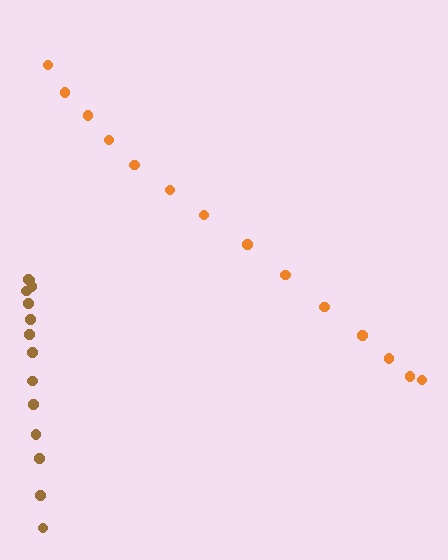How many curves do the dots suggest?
There are 2 distinct paths.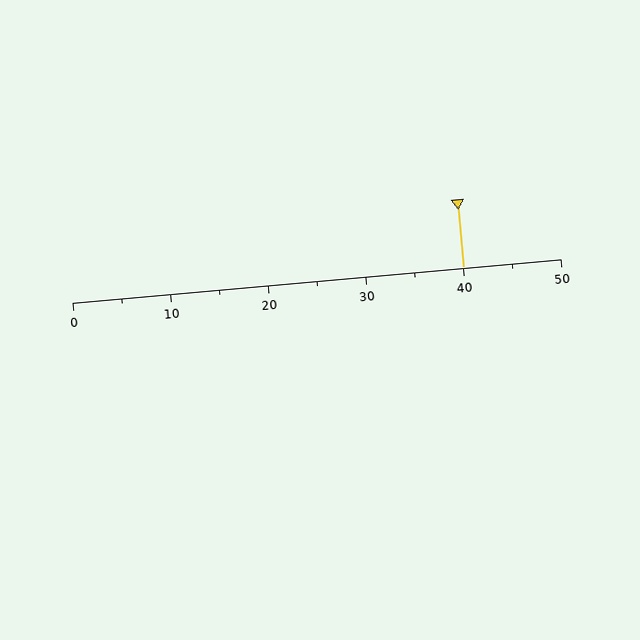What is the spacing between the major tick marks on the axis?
The major ticks are spaced 10 apart.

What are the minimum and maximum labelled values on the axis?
The axis runs from 0 to 50.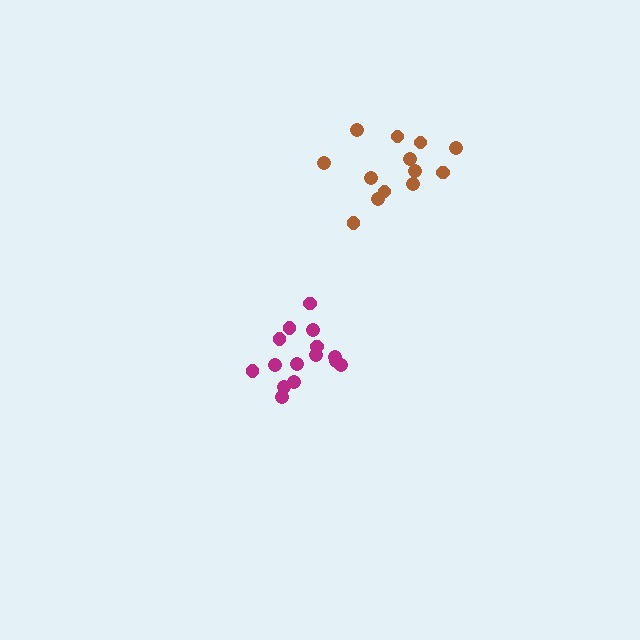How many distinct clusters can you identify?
There are 2 distinct clusters.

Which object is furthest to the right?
The brown cluster is rightmost.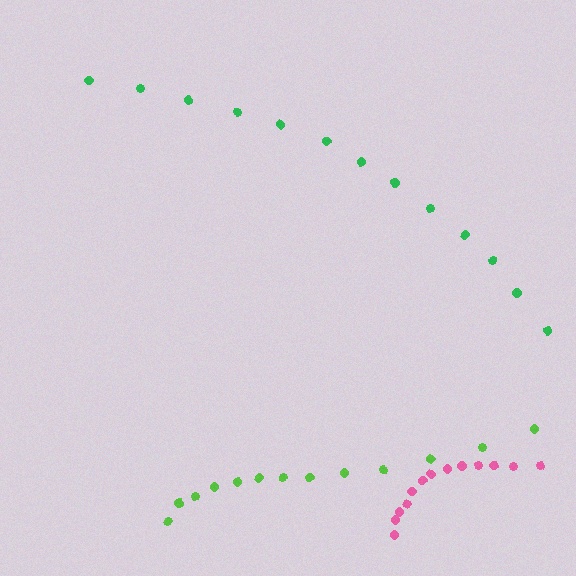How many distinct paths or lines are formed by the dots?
There are 3 distinct paths.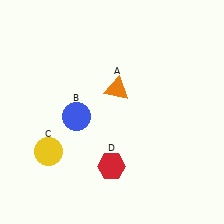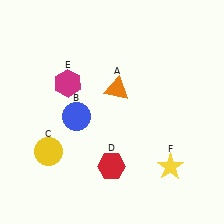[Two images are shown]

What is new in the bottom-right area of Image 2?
A yellow star (F) was added in the bottom-right area of Image 2.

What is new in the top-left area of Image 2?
A magenta hexagon (E) was added in the top-left area of Image 2.